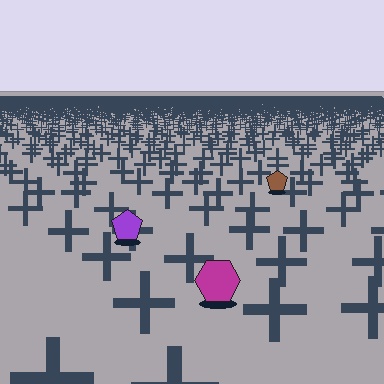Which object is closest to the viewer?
The magenta hexagon is closest. The texture marks near it are larger and more spread out.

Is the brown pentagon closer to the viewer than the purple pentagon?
No. The purple pentagon is closer — you can tell from the texture gradient: the ground texture is coarser near it.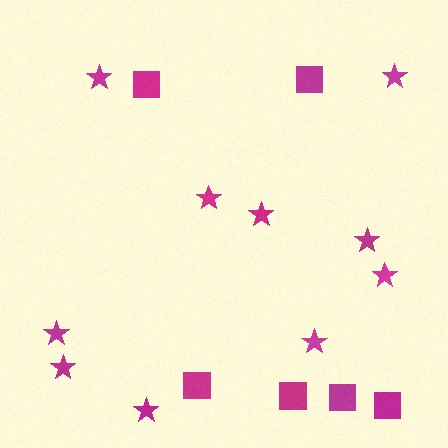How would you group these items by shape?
There are 2 groups: one group of squares (6) and one group of stars (10).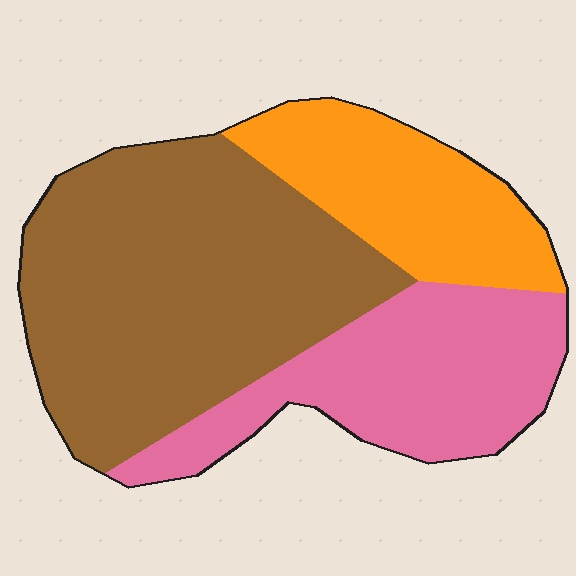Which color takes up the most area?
Brown, at roughly 50%.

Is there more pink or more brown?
Brown.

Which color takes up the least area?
Orange, at roughly 20%.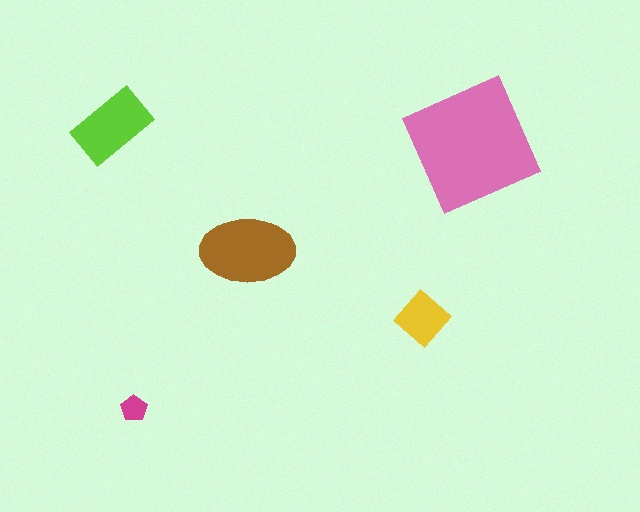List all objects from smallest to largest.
The magenta pentagon, the yellow diamond, the lime rectangle, the brown ellipse, the pink square.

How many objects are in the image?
There are 5 objects in the image.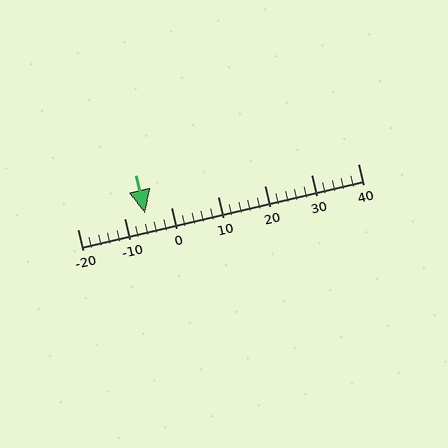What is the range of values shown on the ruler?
The ruler shows values from -20 to 40.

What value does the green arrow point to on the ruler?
The green arrow points to approximately -6.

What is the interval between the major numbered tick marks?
The major tick marks are spaced 10 units apart.